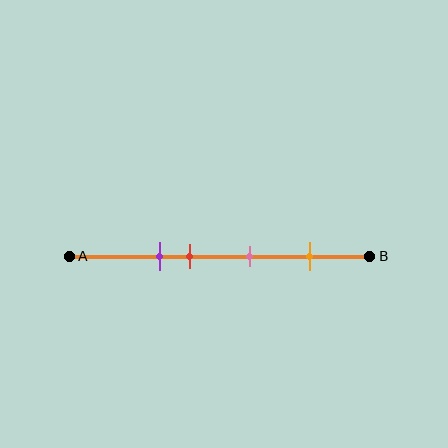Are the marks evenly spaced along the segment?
No, the marks are not evenly spaced.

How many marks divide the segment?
There are 4 marks dividing the segment.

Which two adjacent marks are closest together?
The purple and red marks are the closest adjacent pair.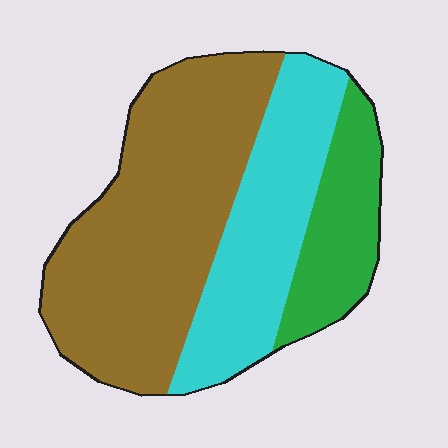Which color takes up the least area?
Green, at roughly 20%.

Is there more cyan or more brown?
Brown.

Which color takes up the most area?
Brown, at roughly 50%.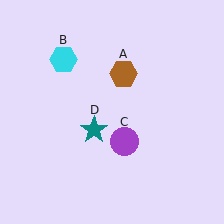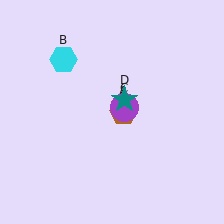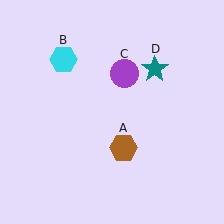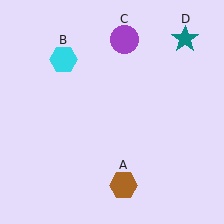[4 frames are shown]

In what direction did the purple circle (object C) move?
The purple circle (object C) moved up.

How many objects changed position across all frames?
3 objects changed position: brown hexagon (object A), purple circle (object C), teal star (object D).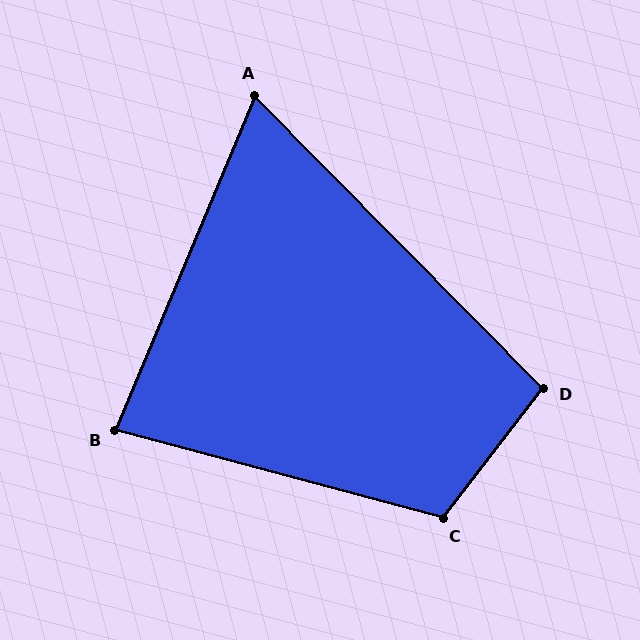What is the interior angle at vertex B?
Approximately 82 degrees (acute).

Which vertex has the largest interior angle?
C, at approximately 113 degrees.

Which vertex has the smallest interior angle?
A, at approximately 67 degrees.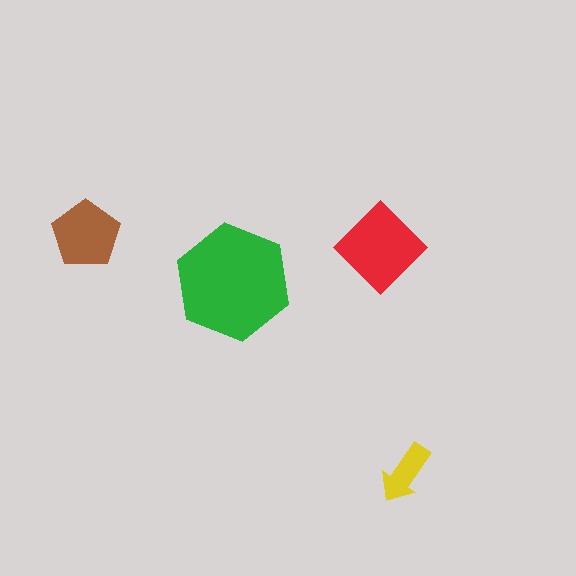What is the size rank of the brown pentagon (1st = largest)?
3rd.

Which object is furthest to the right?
The yellow arrow is rightmost.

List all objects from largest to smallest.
The green hexagon, the red diamond, the brown pentagon, the yellow arrow.